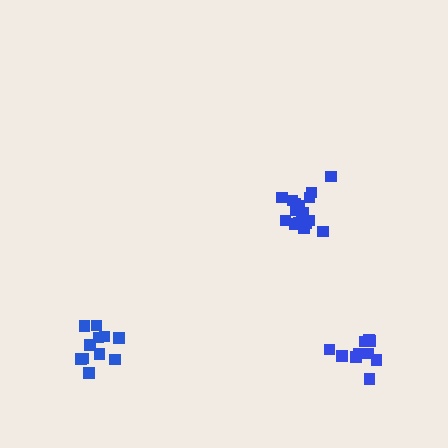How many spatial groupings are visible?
There are 3 spatial groupings.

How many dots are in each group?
Group 1: 11 dots, Group 2: 11 dots, Group 3: 17 dots (39 total).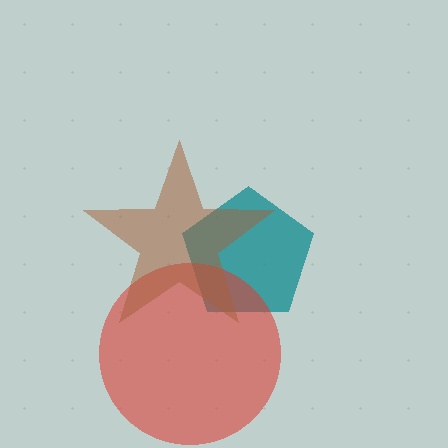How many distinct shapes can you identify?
There are 3 distinct shapes: a teal pentagon, a red circle, a brown star.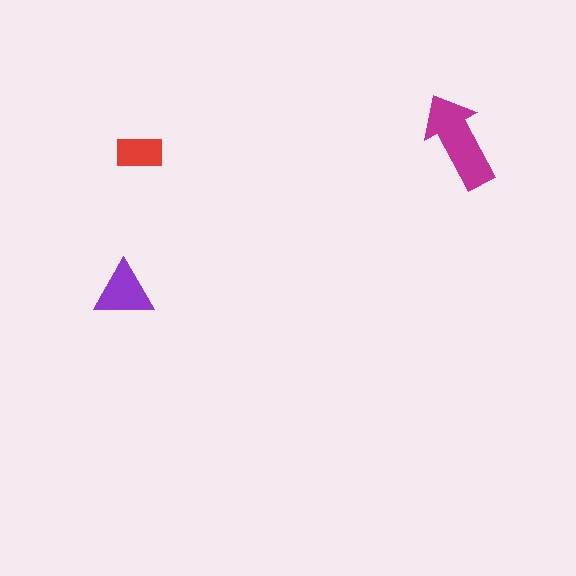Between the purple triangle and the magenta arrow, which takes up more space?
The magenta arrow.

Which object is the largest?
The magenta arrow.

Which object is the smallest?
The red rectangle.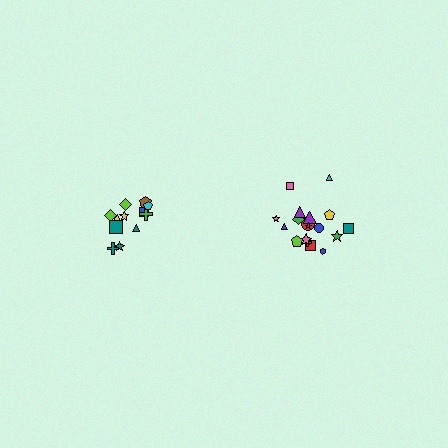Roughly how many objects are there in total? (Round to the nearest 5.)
Roughly 30 objects in total.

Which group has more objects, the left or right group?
The right group.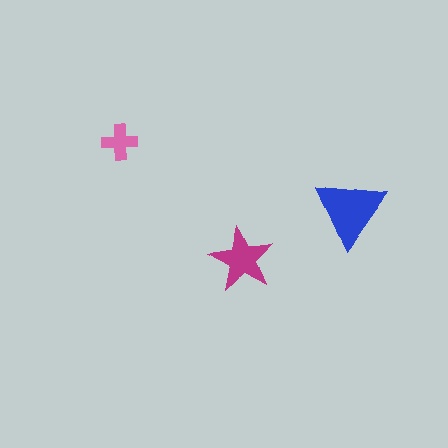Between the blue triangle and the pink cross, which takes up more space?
The blue triangle.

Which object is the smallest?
The pink cross.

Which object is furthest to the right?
The blue triangle is rightmost.